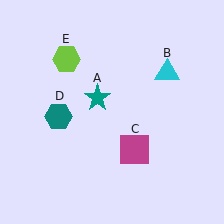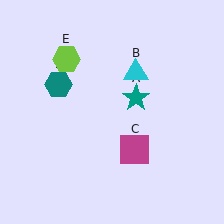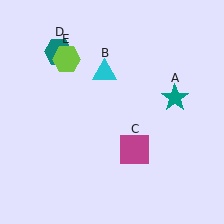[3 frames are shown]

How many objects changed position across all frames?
3 objects changed position: teal star (object A), cyan triangle (object B), teal hexagon (object D).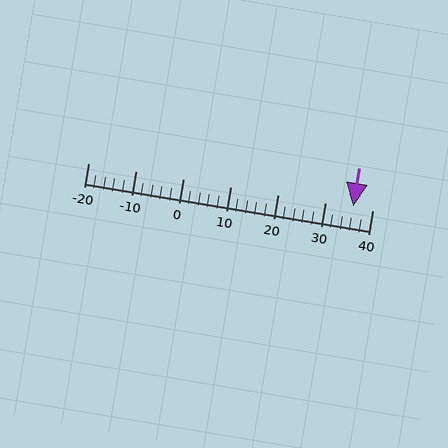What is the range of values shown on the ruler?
The ruler shows values from -20 to 40.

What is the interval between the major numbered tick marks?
The major tick marks are spaced 10 units apart.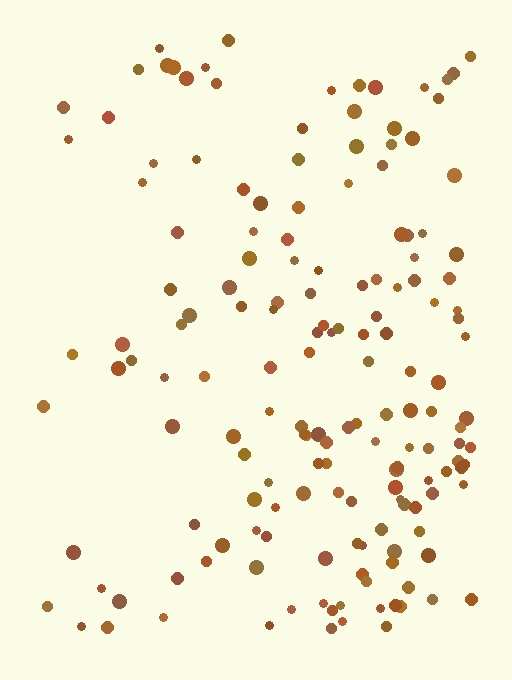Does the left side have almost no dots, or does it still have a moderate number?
Still a moderate number, just noticeably fewer than the right.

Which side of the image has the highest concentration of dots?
The right.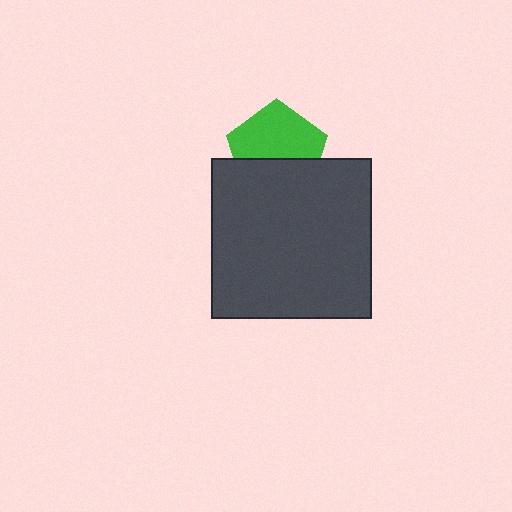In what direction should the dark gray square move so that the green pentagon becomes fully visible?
The dark gray square should move down. That is the shortest direction to clear the overlap and leave the green pentagon fully visible.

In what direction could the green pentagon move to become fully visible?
The green pentagon could move up. That would shift it out from behind the dark gray square entirely.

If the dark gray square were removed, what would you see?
You would see the complete green pentagon.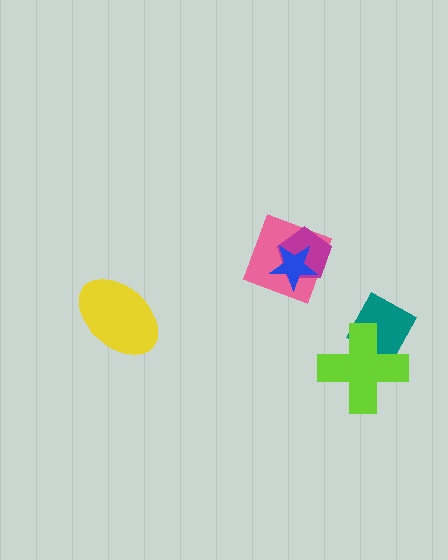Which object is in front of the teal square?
The lime cross is in front of the teal square.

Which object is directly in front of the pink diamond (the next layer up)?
The magenta pentagon is directly in front of the pink diamond.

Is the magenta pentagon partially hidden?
Yes, it is partially covered by another shape.